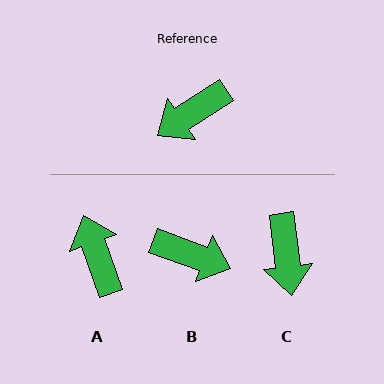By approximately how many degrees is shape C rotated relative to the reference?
Approximately 63 degrees counter-clockwise.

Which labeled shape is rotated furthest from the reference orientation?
B, about 127 degrees away.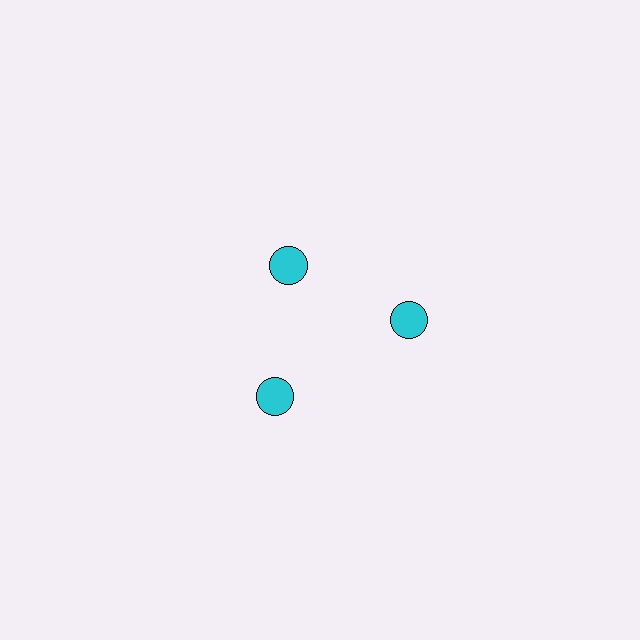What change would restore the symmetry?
The symmetry would be restored by moving it outward, back onto the ring so that all 3 circles sit at equal angles and equal distance from the center.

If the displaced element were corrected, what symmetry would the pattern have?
It would have 3-fold rotational symmetry — the pattern would map onto itself every 120 degrees.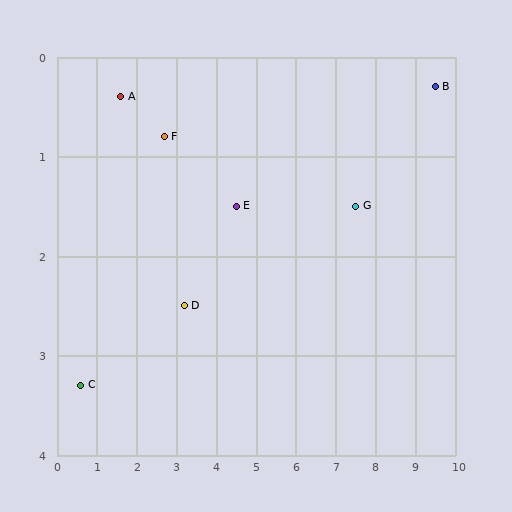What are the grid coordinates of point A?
Point A is at approximately (1.6, 0.4).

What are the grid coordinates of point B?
Point B is at approximately (9.5, 0.3).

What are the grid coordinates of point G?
Point G is at approximately (7.5, 1.5).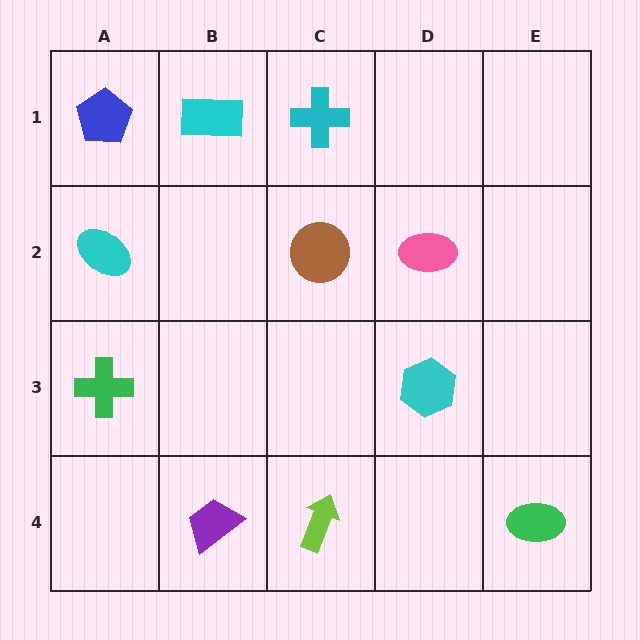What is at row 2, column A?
A cyan ellipse.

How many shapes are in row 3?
2 shapes.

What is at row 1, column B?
A cyan rectangle.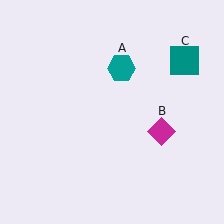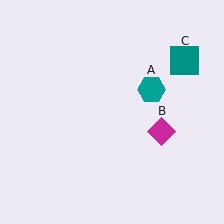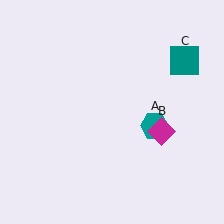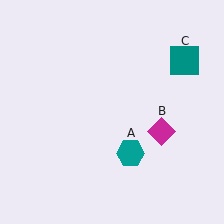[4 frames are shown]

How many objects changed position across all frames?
1 object changed position: teal hexagon (object A).